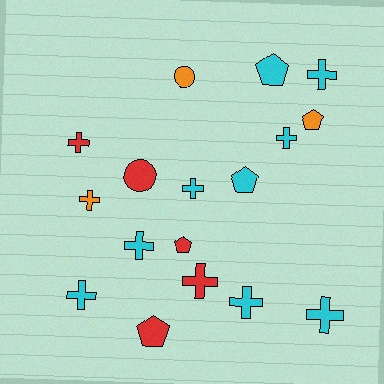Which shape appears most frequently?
Cross, with 10 objects.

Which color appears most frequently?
Cyan, with 9 objects.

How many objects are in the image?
There are 17 objects.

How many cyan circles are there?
There are no cyan circles.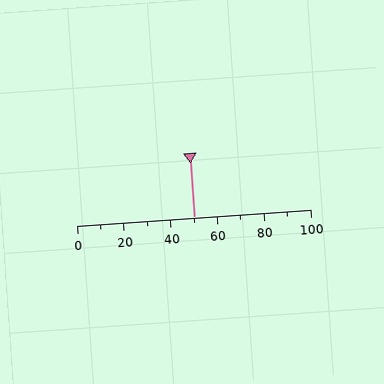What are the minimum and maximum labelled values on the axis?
The axis runs from 0 to 100.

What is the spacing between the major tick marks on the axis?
The major ticks are spaced 20 apart.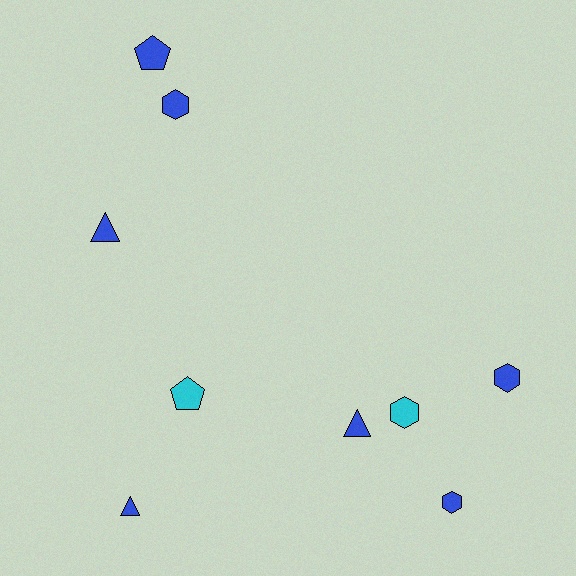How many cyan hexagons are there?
There is 1 cyan hexagon.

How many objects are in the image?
There are 9 objects.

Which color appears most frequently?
Blue, with 7 objects.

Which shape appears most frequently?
Hexagon, with 4 objects.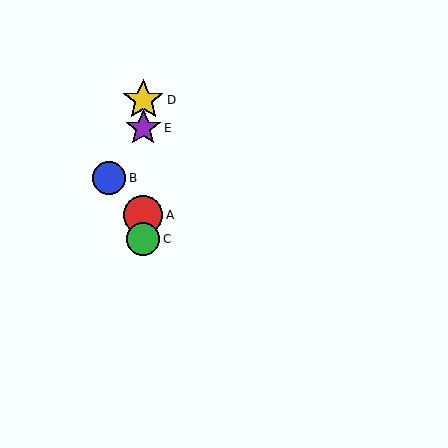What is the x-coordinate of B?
Object B is at x≈109.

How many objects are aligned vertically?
4 objects (A, C, D, E) are aligned vertically.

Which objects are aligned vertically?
Objects A, C, D, E are aligned vertically.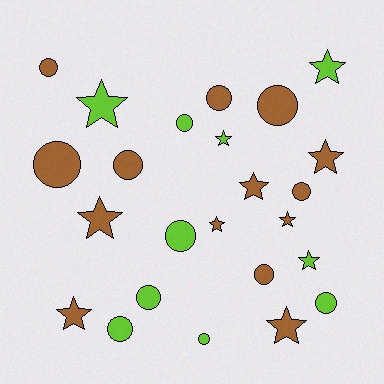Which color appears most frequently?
Brown, with 14 objects.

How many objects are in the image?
There are 24 objects.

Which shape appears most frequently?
Circle, with 13 objects.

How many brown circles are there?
There are 7 brown circles.